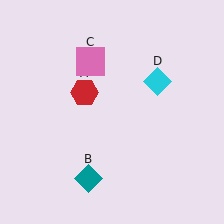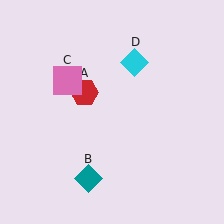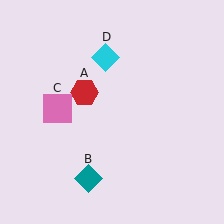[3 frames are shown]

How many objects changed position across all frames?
2 objects changed position: pink square (object C), cyan diamond (object D).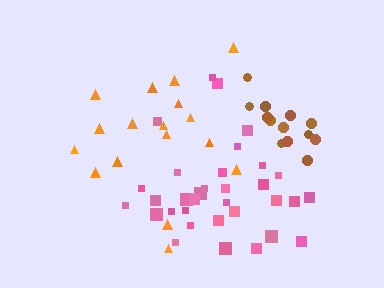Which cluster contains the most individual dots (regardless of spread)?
Pink (33).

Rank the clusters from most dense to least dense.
brown, pink, orange.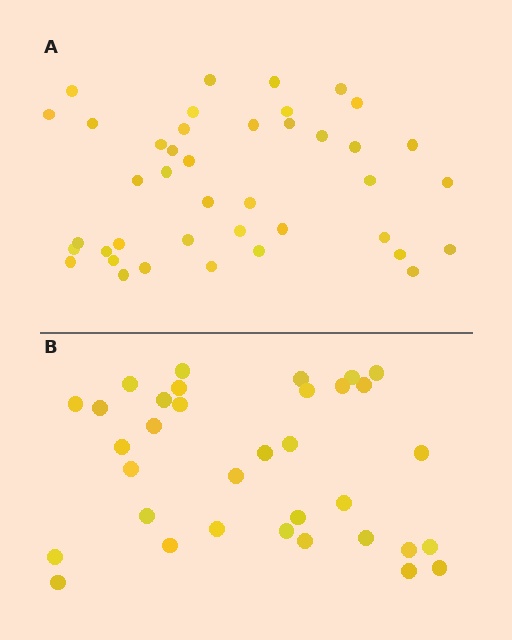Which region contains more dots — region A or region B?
Region A (the top region) has more dots.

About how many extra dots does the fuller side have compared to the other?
Region A has roughly 8 or so more dots than region B.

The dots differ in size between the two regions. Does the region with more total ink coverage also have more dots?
No. Region B has more total ink coverage because its dots are larger, but region A actually contains more individual dots. Total area can be misleading — the number of items is what matters here.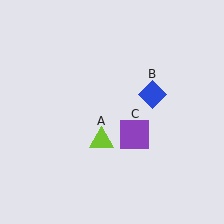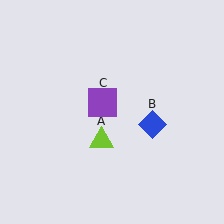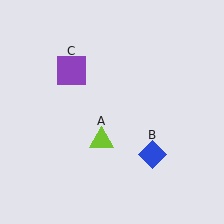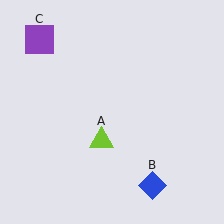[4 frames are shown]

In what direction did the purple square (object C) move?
The purple square (object C) moved up and to the left.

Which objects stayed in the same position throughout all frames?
Lime triangle (object A) remained stationary.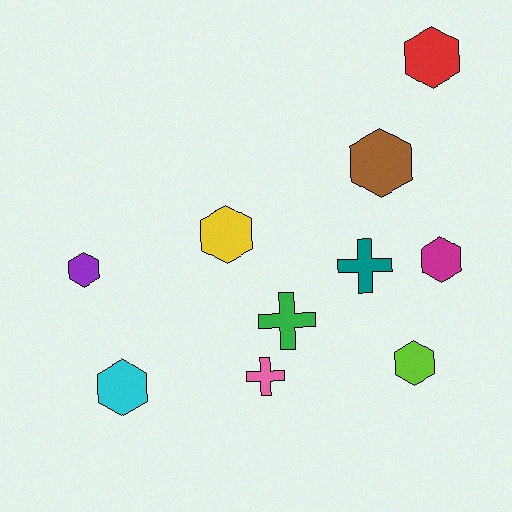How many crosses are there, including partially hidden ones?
There are 3 crosses.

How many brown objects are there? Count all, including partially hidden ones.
There is 1 brown object.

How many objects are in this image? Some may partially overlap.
There are 10 objects.